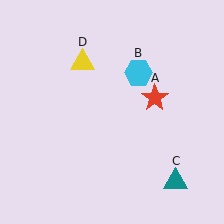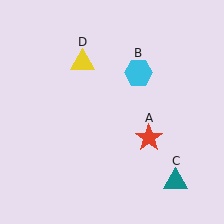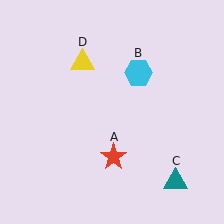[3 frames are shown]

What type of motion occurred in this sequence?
The red star (object A) rotated clockwise around the center of the scene.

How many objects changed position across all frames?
1 object changed position: red star (object A).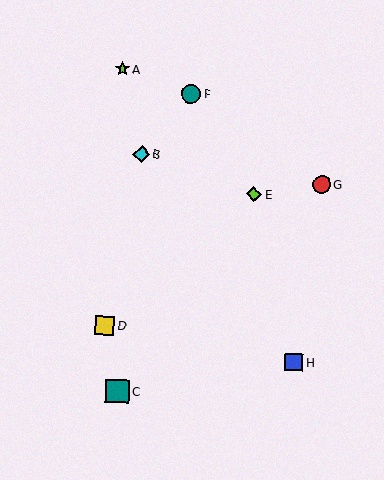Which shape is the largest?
The teal square (labeled C) is the largest.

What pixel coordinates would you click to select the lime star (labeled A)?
Click at (122, 69) to select the lime star A.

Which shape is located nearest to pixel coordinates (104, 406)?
The teal square (labeled C) at (117, 391) is nearest to that location.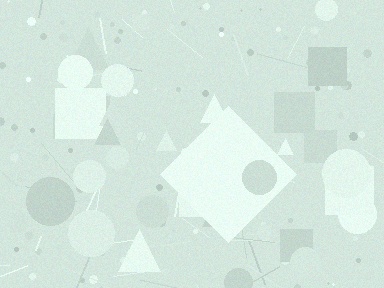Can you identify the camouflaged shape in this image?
The camouflaged shape is a diamond.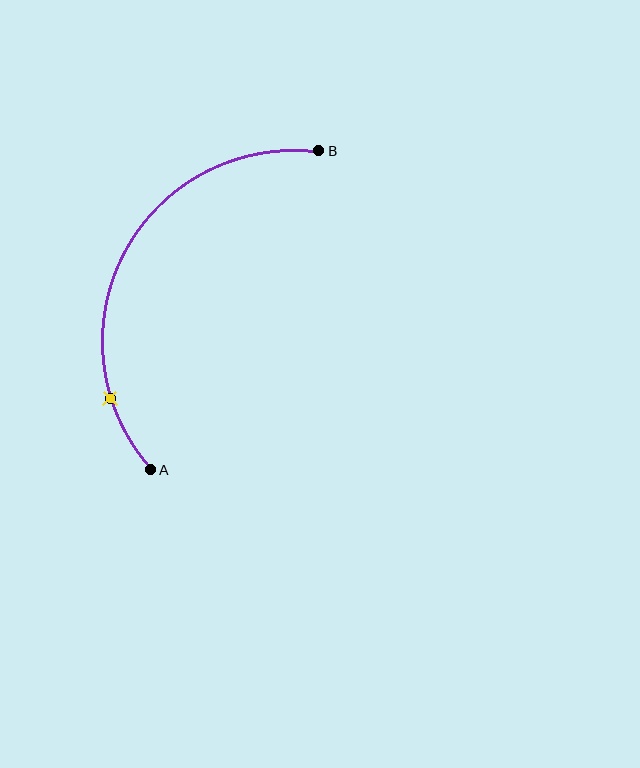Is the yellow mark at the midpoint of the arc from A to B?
No. The yellow mark lies on the arc but is closer to endpoint A. The arc midpoint would be at the point on the curve equidistant along the arc from both A and B.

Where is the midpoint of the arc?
The arc midpoint is the point on the curve farthest from the straight line joining A and B. It sits to the left of that line.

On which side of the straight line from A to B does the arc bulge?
The arc bulges to the left of the straight line connecting A and B.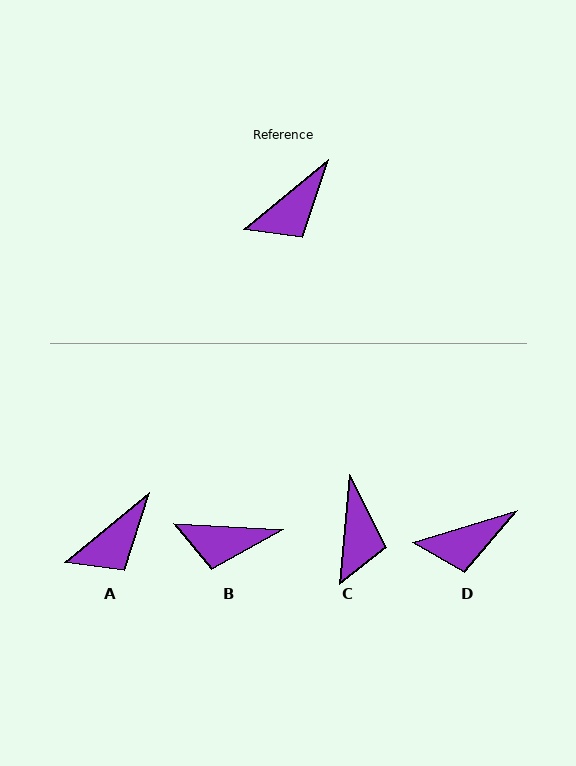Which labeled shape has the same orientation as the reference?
A.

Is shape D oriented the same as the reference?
No, it is off by about 22 degrees.